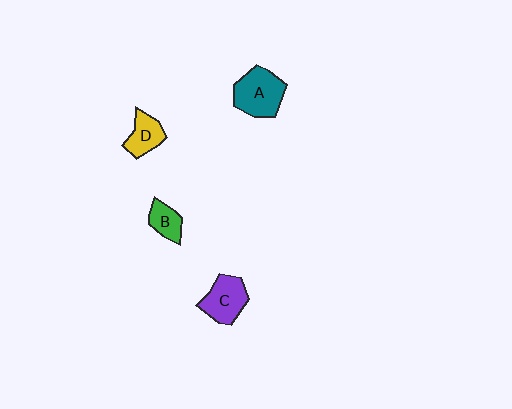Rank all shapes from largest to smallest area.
From largest to smallest: A (teal), C (purple), D (yellow), B (green).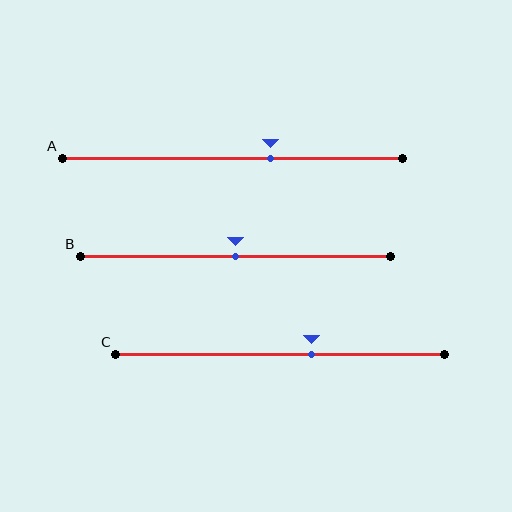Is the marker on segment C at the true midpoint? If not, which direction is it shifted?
No, the marker on segment C is shifted to the right by about 10% of the segment length.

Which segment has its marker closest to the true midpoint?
Segment B has its marker closest to the true midpoint.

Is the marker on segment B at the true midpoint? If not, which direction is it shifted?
Yes, the marker on segment B is at the true midpoint.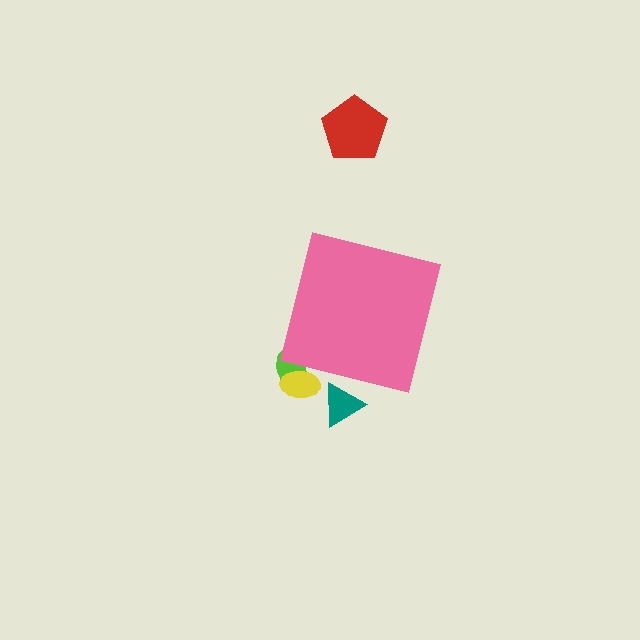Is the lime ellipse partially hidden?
Yes, the lime ellipse is partially hidden behind the pink square.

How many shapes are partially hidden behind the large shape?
3 shapes are partially hidden.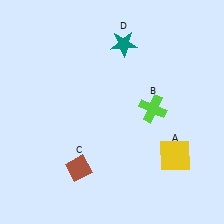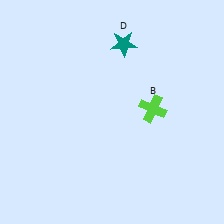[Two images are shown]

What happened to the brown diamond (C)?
The brown diamond (C) was removed in Image 2. It was in the bottom-left area of Image 1.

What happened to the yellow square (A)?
The yellow square (A) was removed in Image 2. It was in the bottom-right area of Image 1.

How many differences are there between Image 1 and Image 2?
There are 2 differences between the two images.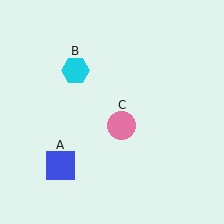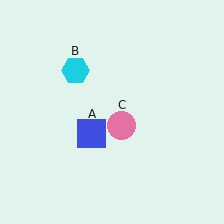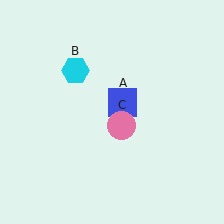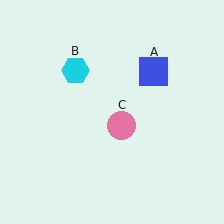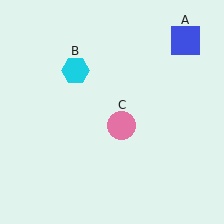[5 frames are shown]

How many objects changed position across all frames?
1 object changed position: blue square (object A).